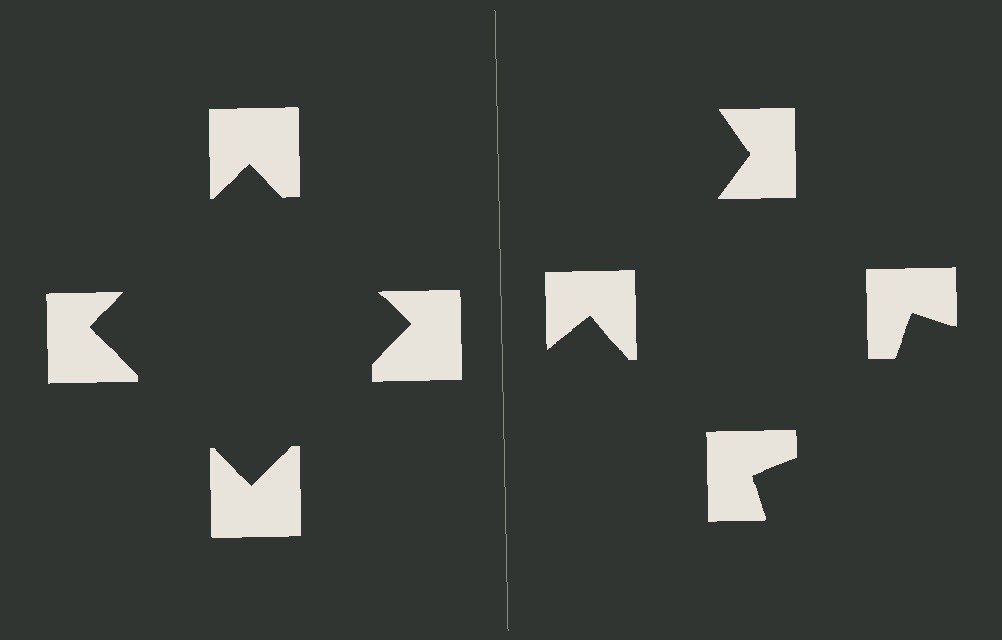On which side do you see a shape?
An illusory square appears on the left side. On the right side the wedge cuts are rotated, so no coherent shape forms.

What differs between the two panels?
The notched squares are positioned identically on both sides; only the wedge orientations differ. On the left they align to a square; on the right they are misaligned.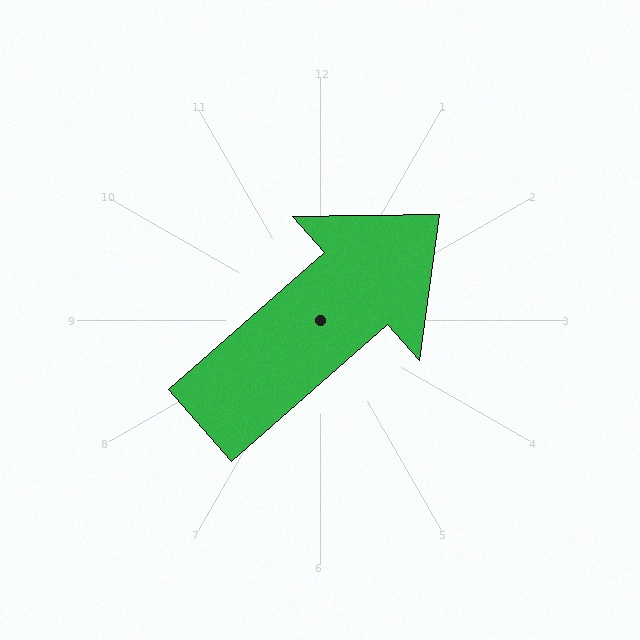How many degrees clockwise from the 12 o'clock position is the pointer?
Approximately 49 degrees.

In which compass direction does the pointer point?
Northeast.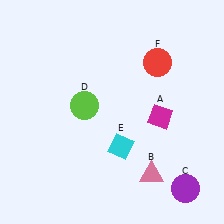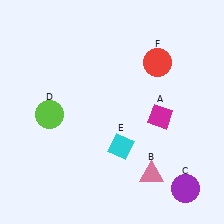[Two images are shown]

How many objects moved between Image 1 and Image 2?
1 object moved between the two images.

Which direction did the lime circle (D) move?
The lime circle (D) moved left.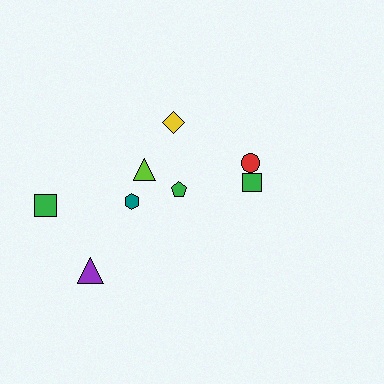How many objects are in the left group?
There are 5 objects.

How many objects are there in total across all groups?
There are 8 objects.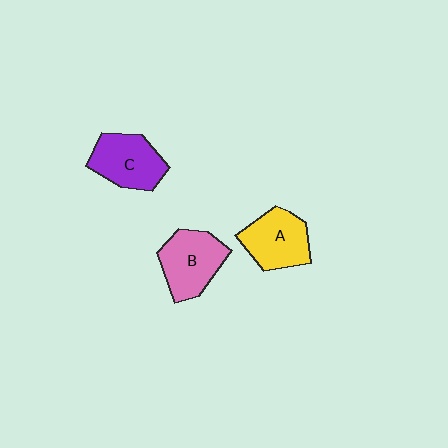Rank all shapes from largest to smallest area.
From largest to smallest: B (pink), C (purple), A (yellow).